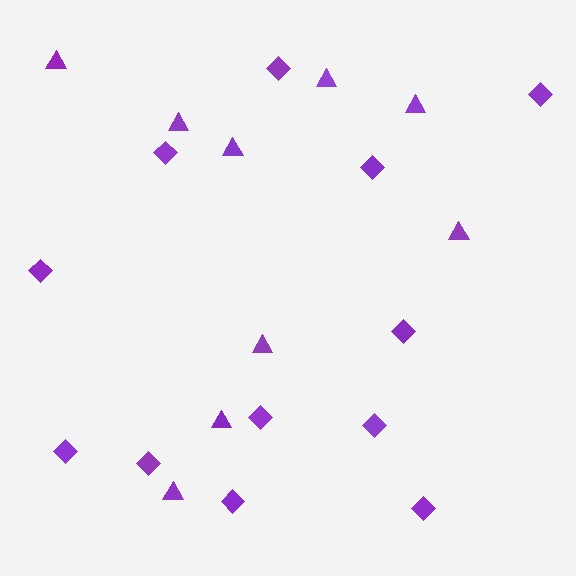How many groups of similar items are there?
There are 2 groups: one group of diamonds (12) and one group of triangles (9).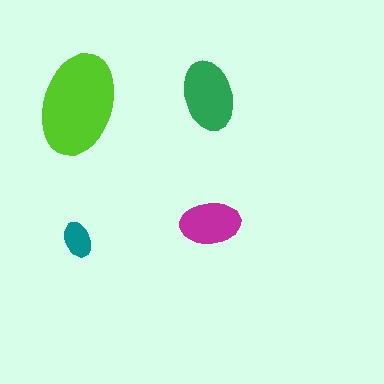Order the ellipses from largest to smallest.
the lime one, the green one, the magenta one, the teal one.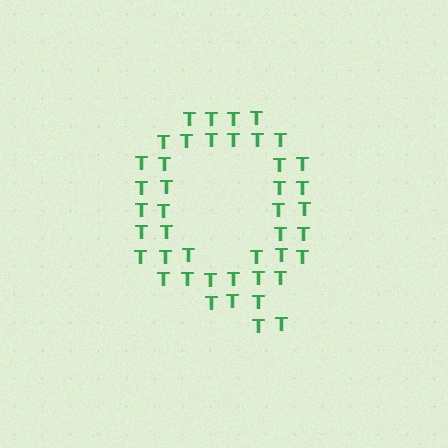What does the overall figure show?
The overall figure shows the letter Q.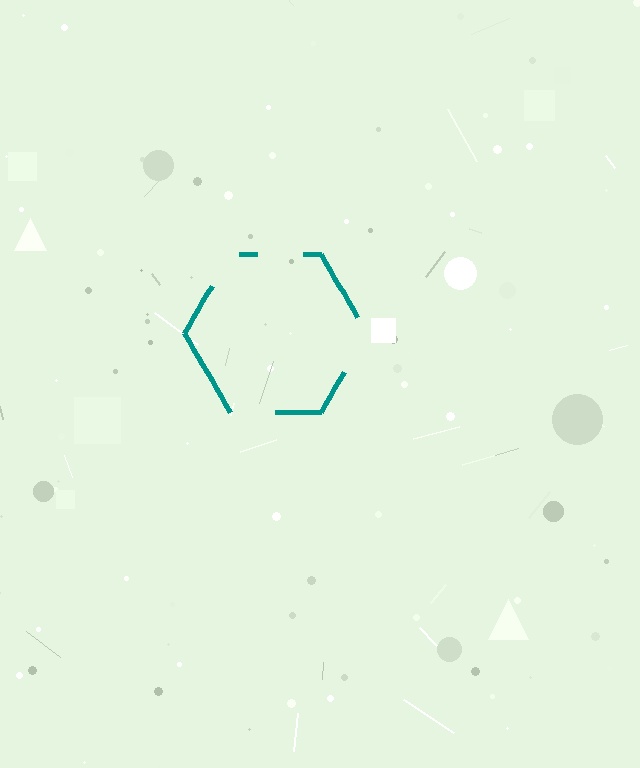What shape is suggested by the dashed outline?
The dashed outline suggests a hexagon.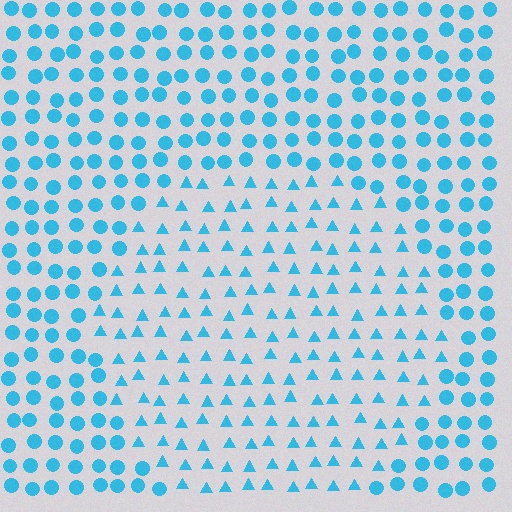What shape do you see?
I see a circle.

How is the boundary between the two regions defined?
The boundary is defined by a change in element shape: triangles inside vs. circles outside. All elements share the same color and spacing.